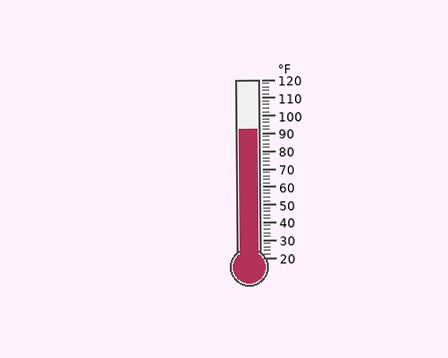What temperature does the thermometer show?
The thermometer shows approximately 92°F.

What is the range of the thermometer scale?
The thermometer scale ranges from 20°F to 120°F.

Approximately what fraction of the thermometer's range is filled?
The thermometer is filled to approximately 70% of its range.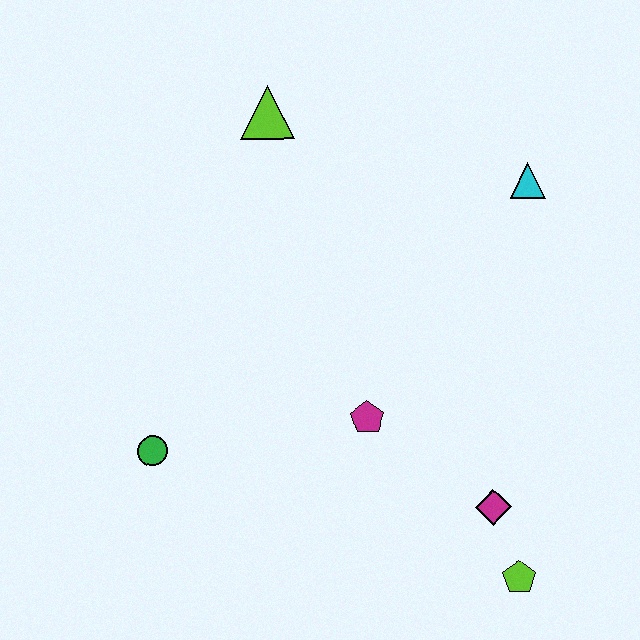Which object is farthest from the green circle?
The cyan triangle is farthest from the green circle.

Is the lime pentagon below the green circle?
Yes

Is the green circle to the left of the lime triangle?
Yes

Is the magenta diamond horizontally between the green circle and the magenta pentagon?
No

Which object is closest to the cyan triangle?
The lime triangle is closest to the cyan triangle.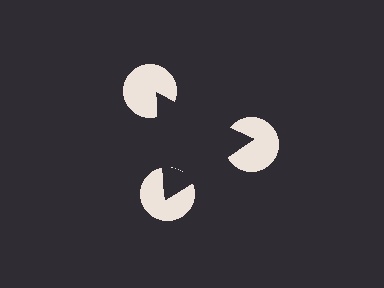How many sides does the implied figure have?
3 sides.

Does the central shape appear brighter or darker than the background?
It typically appears slightly darker than the background, even though no actual brightness change is drawn.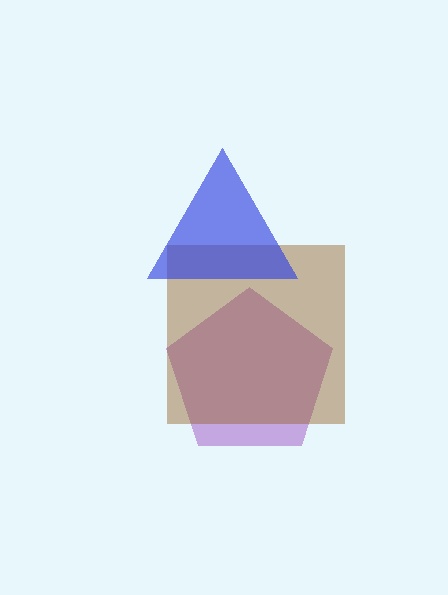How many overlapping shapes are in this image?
There are 3 overlapping shapes in the image.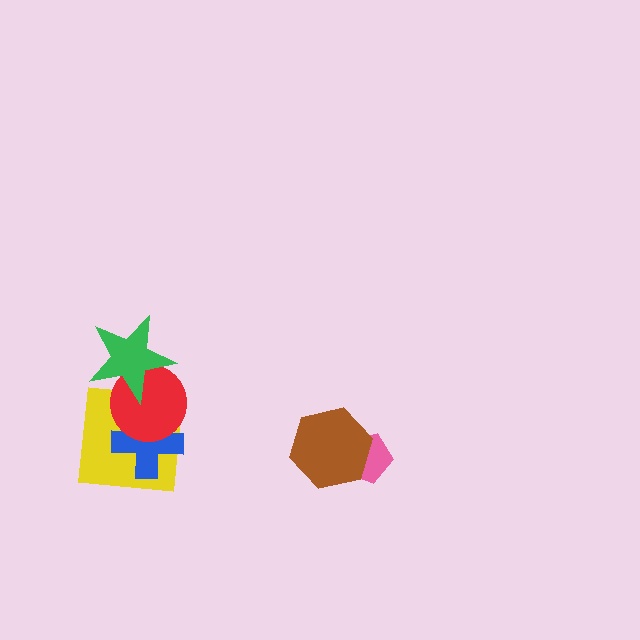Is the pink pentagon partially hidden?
Yes, it is partially covered by another shape.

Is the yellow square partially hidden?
Yes, it is partially covered by another shape.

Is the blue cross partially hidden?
Yes, it is partially covered by another shape.